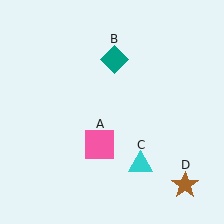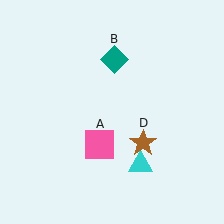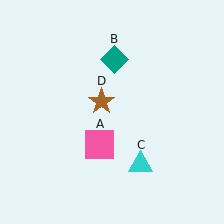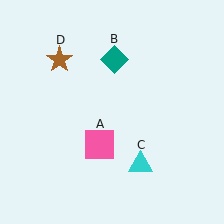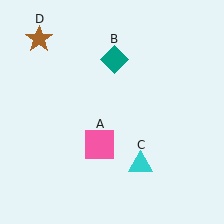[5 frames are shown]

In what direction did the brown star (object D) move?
The brown star (object D) moved up and to the left.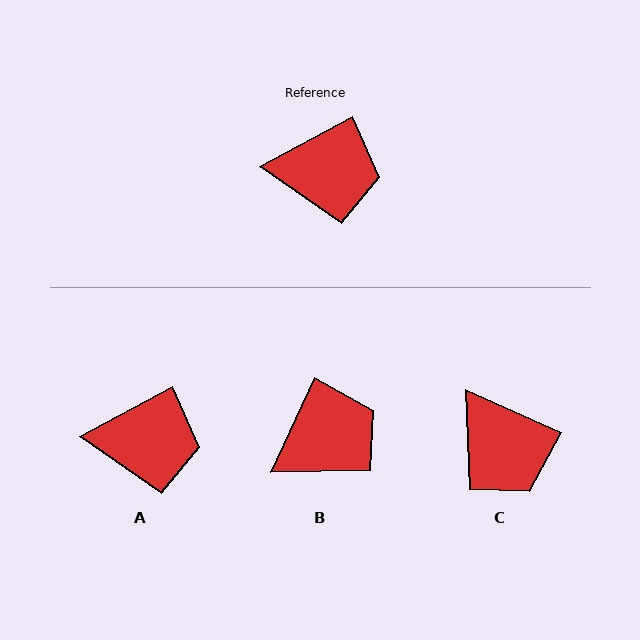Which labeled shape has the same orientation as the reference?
A.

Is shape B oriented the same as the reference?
No, it is off by about 36 degrees.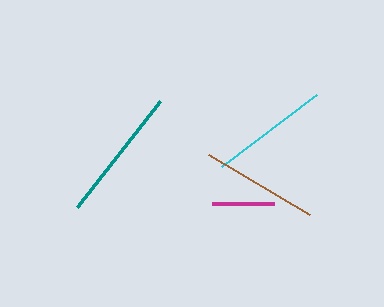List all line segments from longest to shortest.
From longest to shortest: teal, cyan, brown, magenta.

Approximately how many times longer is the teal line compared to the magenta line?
The teal line is approximately 2.2 times the length of the magenta line.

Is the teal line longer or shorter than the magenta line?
The teal line is longer than the magenta line.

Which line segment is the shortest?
The magenta line is the shortest at approximately 62 pixels.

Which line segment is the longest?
The teal line is the longest at approximately 135 pixels.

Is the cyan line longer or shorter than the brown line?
The cyan line is longer than the brown line.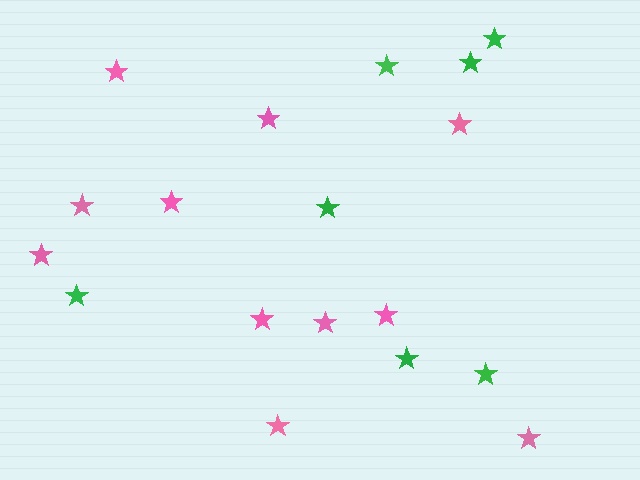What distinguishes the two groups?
There are 2 groups: one group of green stars (7) and one group of pink stars (11).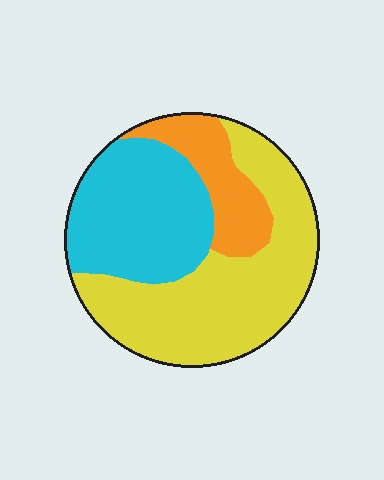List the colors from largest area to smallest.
From largest to smallest: yellow, cyan, orange.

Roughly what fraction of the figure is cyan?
Cyan takes up about one third (1/3) of the figure.